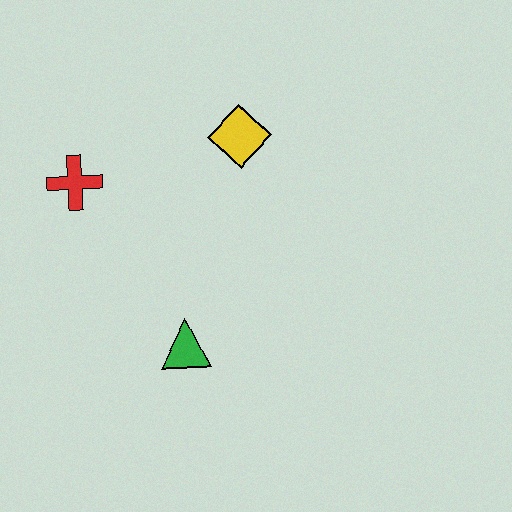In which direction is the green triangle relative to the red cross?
The green triangle is below the red cross.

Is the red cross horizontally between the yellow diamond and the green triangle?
No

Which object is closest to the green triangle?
The red cross is closest to the green triangle.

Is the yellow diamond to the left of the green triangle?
No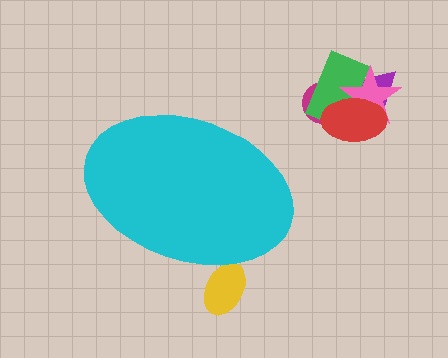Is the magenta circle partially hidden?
No, the magenta circle is fully visible.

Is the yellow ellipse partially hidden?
Yes, the yellow ellipse is partially hidden behind the cyan ellipse.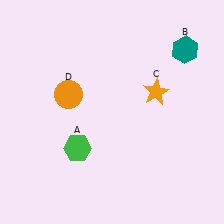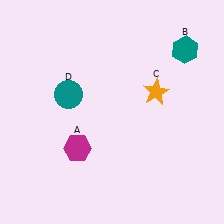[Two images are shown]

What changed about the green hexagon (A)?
In Image 1, A is green. In Image 2, it changed to magenta.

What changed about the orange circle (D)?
In Image 1, D is orange. In Image 2, it changed to teal.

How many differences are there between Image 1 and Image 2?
There are 2 differences between the two images.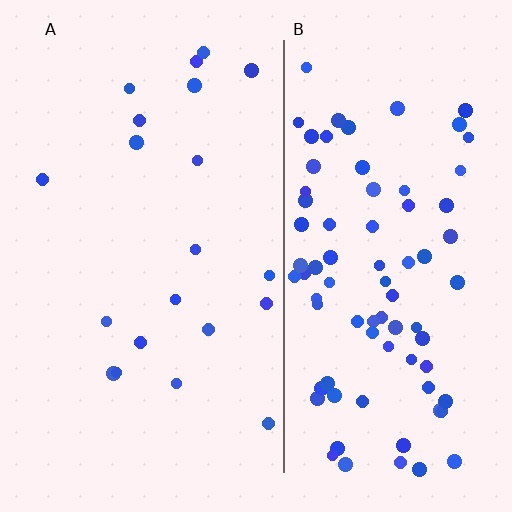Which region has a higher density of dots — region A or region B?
B (the right).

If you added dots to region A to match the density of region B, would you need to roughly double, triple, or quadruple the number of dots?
Approximately quadruple.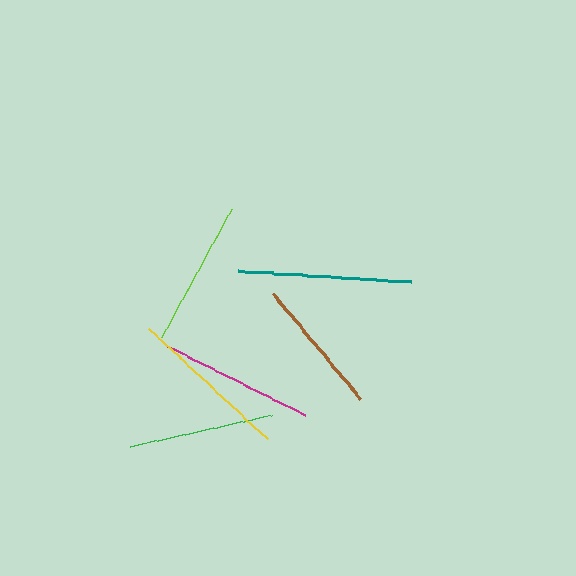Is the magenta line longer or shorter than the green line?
The magenta line is longer than the green line.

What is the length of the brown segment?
The brown segment is approximately 137 pixels long.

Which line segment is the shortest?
The brown line is the shortest at approximately 137 pixels.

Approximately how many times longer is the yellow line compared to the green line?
The yellow line is approximately 1.1 times the length of the green line.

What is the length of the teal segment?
The teal segment is approximately 174 pixels long.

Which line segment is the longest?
The teal line is the longest at approximately 174 pixels.